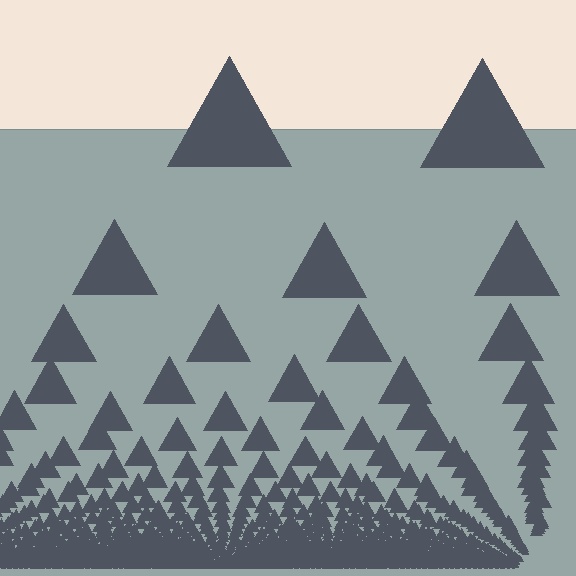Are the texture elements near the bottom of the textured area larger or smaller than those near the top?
Smaller. The gradient is inverted — elements near the bottom are smaller and denser.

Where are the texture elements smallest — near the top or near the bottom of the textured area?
Near the bottom.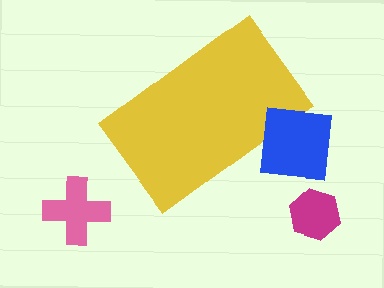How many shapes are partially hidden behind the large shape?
0 shapes are partially hidden.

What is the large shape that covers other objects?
A yellow rectangle.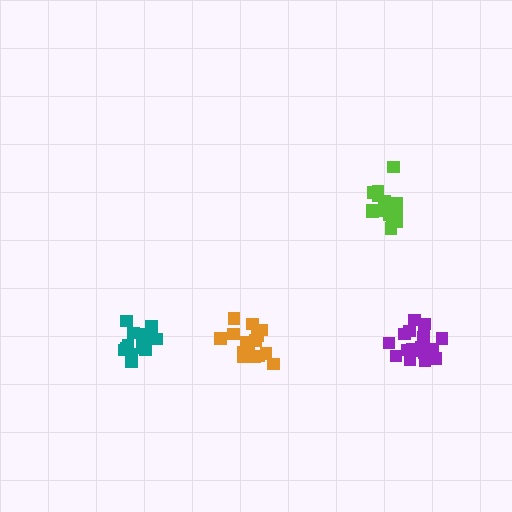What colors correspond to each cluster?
The clusters are colored: orange, teal, lime, purple.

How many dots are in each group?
Group 1: 15 dots, Group 2: 17 dots, Group 3: 17 dots, Group 4: 18 dots (67 total).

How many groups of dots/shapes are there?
There are 4 groups.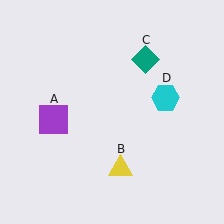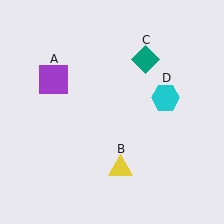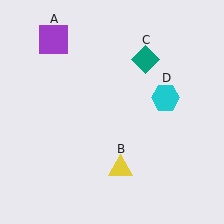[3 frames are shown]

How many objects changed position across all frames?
1 object changed position: purple square (object A).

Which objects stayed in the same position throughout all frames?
Yellow triangle (object B) and teal diamond (object C) and cyan hexagon (object D) remained stationary.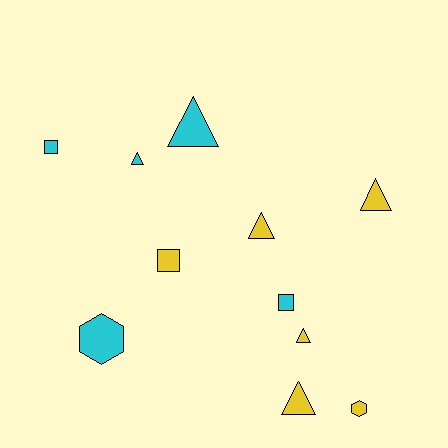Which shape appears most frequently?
Triangle, with 6 objects.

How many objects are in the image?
There are 11 objects.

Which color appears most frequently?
Yellow, with 6 objects.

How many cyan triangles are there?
There are 2 cyan triangles.